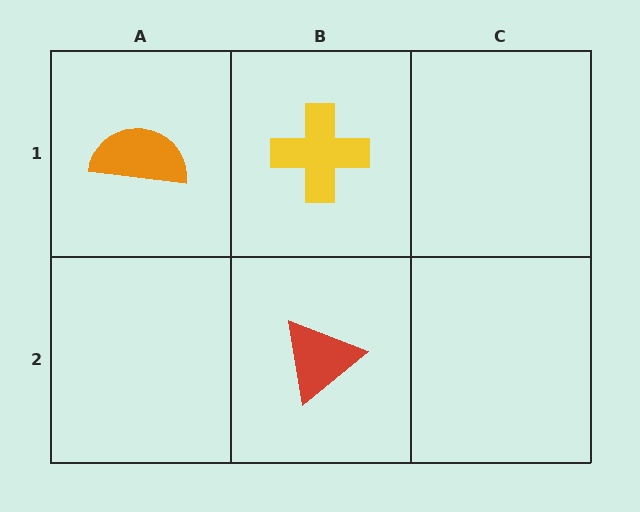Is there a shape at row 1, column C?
No, that cell is empty.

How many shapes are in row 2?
1 shape.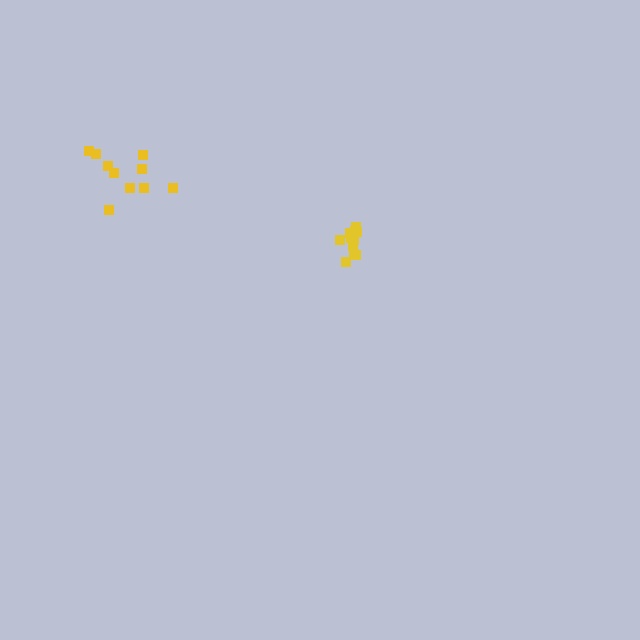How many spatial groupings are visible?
There are 2 spatial groupings.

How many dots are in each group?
Group 1: 11 dots, Group 2: 10 dots (21 total).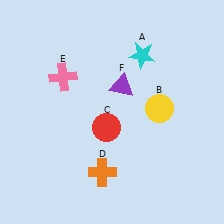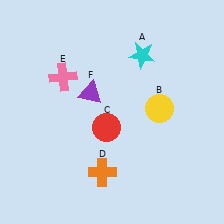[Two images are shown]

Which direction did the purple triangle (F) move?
The purple triangle (F) moved left.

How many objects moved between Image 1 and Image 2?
1 object moved between the two images.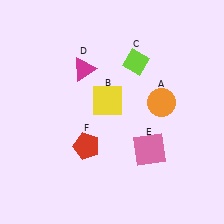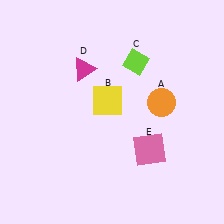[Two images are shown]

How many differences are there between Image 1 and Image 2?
There is 1 difference between the two images.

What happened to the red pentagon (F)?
The red pentagon (F) was removed in Image 2. It was in the bottom-left area of Image 1.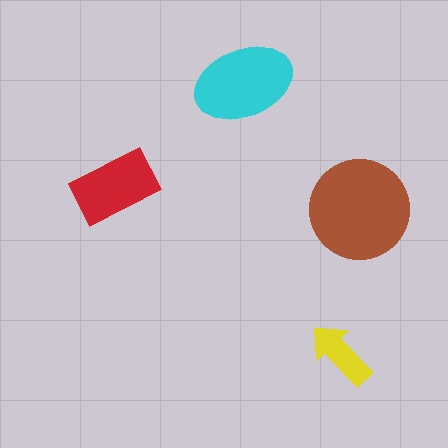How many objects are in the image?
There are 4 objects in the image.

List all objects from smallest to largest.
The yellow arrow, the red rectangle, the cyan ellipse, the brown circle.